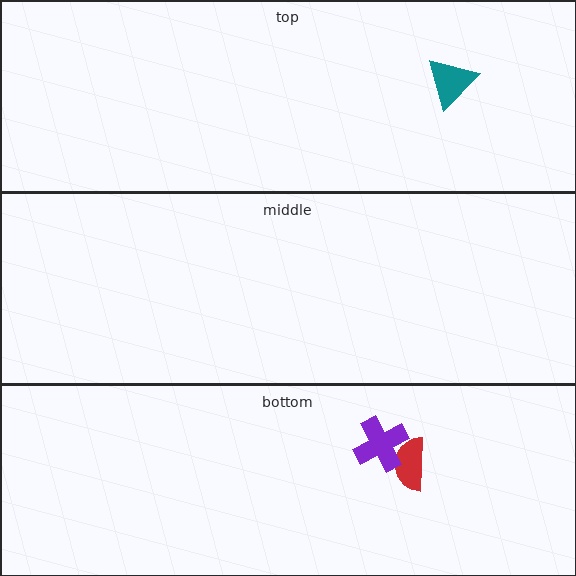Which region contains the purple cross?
The bottom region.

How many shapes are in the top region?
1.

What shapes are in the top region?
The teal triangle.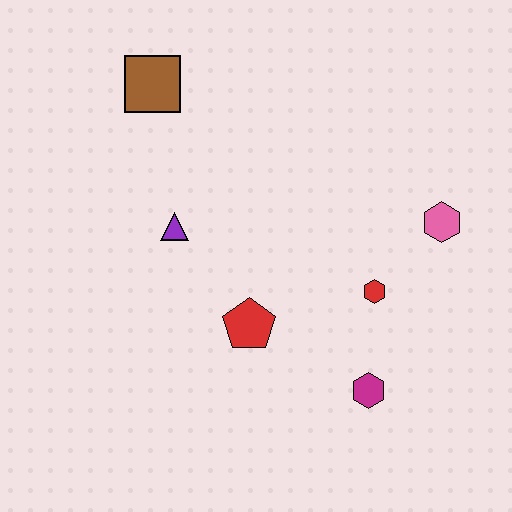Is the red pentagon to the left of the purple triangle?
No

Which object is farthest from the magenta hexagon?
The brown square is farthest from the magenta hexagon.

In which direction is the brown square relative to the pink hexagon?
The brown square is to the left of the pink hexagon.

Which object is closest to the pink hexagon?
The red hexagon is closest to the pink hexagon.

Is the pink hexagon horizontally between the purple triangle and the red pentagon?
No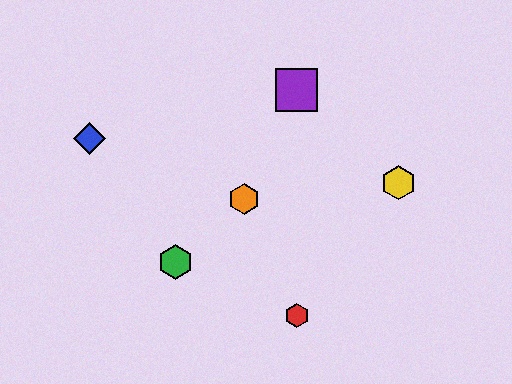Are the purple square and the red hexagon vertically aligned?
Yes, both are at x≈297.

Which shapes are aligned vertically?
The red hexagon, the purple square are aligned vertically.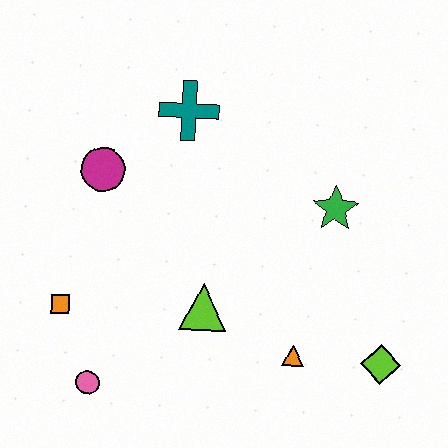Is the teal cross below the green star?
No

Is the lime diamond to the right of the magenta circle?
Yes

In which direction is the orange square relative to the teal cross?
The orange square is below the teal cross.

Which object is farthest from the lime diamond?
The magenta circle is farthest from the lime diamond.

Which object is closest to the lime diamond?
The orange triangle is closest to the lime diamond.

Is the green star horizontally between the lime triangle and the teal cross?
No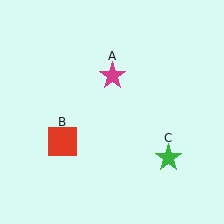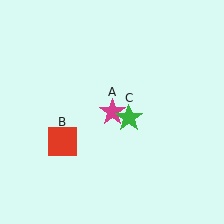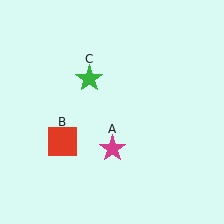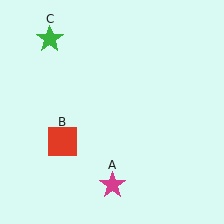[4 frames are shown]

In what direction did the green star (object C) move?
The green star (object C) moved up and to the left.